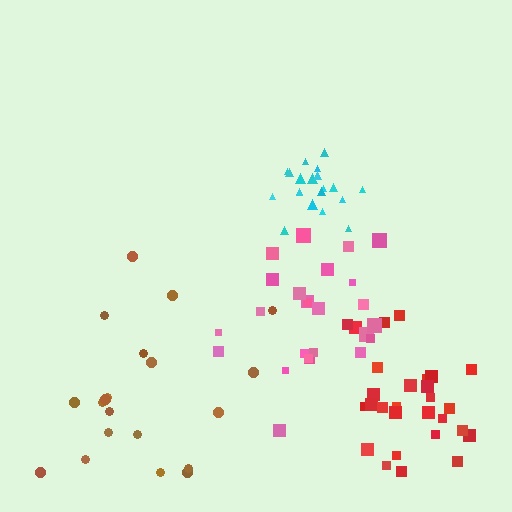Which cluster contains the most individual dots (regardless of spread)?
Red (29).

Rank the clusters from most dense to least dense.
cyan, red, pink, brown.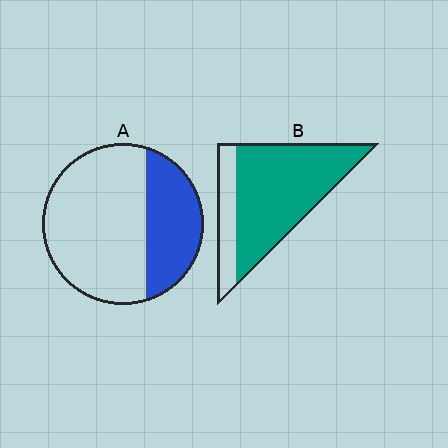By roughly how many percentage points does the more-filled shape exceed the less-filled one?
By roughly 45 percentage points (B over A).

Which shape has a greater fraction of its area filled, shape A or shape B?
Shape B.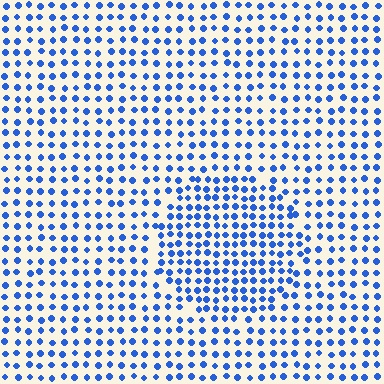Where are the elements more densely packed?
The elements are more densely packed inside the circle boundary.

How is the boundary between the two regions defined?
The boundary is defined by a change in element density (approximately 1.6x ratio). All elements are the same color, size, and shape.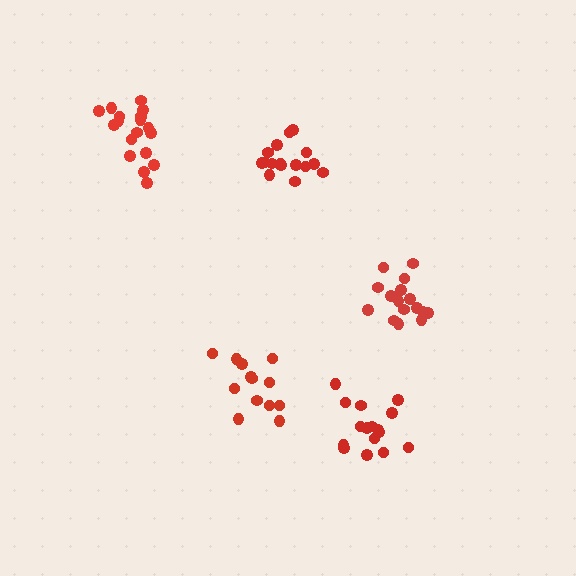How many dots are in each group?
Group 1: 16 dots, Group 2: 13 dots, Group 3: 16 dots, Group 4: 18 dots, Group 5: 16 dots (79 total).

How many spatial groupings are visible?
There are 5 spatial groupings.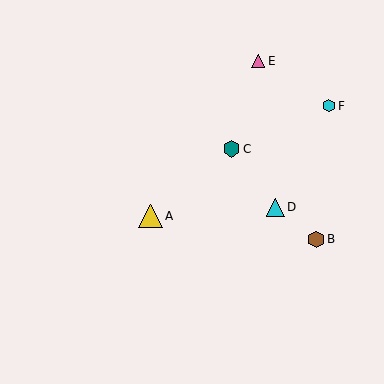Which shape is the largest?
The yellow triangle (labeled A) is the largest.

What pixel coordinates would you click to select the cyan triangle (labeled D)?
Click at (275, 207) to select the cyan triangle D.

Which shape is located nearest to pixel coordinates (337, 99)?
The cyan hexagon (labeled F) at (329, 106) is nearest to that location.